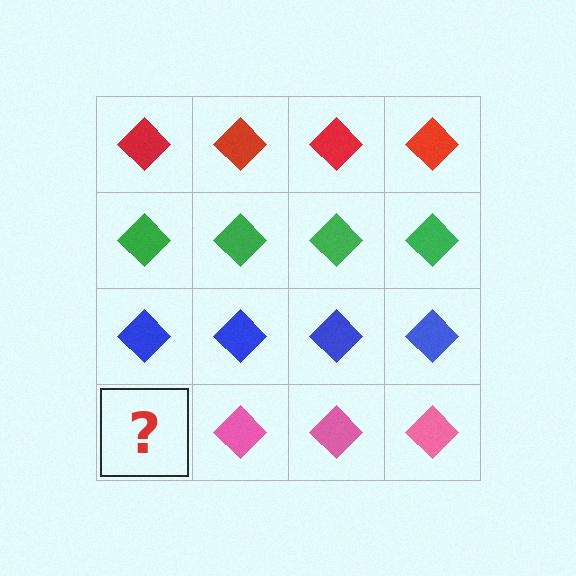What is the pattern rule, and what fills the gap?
The rule is that each row has a consistent color. The gap should be filled with a pink diamond.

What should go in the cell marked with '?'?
The missing cell should contain a pink diamond.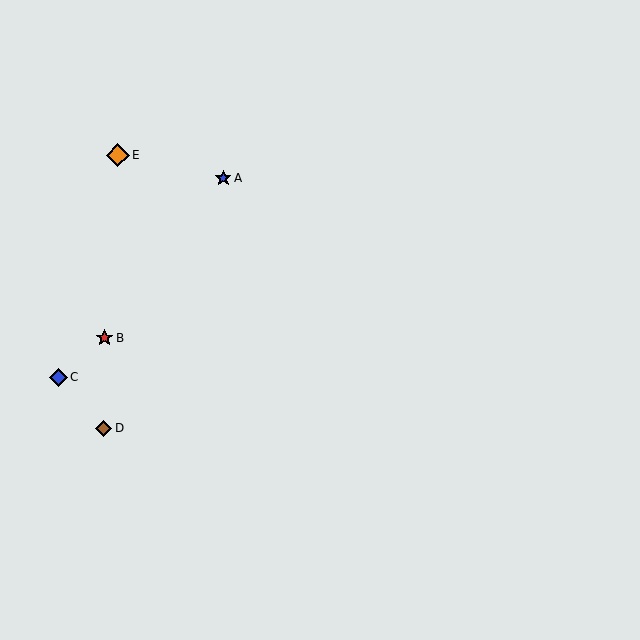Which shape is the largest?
The orange diamond (labeled E) is the largest.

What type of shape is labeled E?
Shape E is an orange diamond.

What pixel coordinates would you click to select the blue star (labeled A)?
Click at (223, 178) to select the blue star A.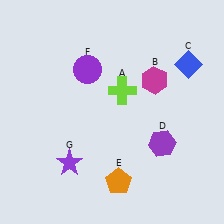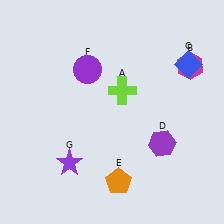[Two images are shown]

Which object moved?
The magenta hexagon (B) moved right.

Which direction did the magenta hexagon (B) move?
The magenta hexagon (B) moved right.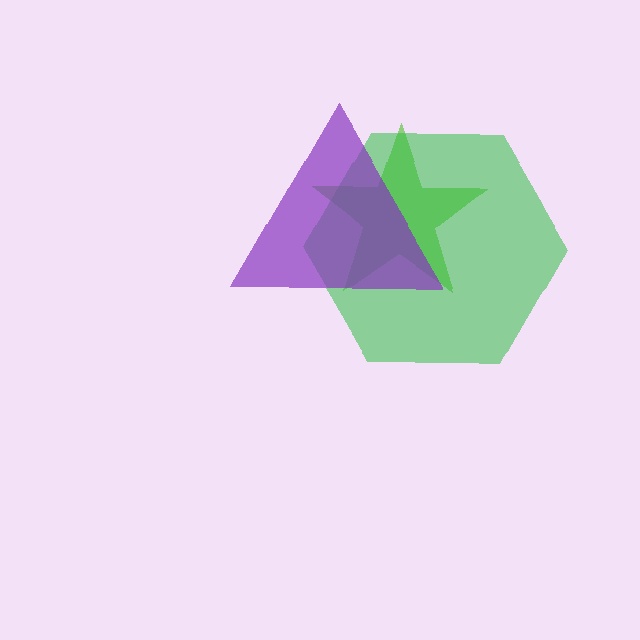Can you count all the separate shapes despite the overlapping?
Yes, there are 3 separate shapes.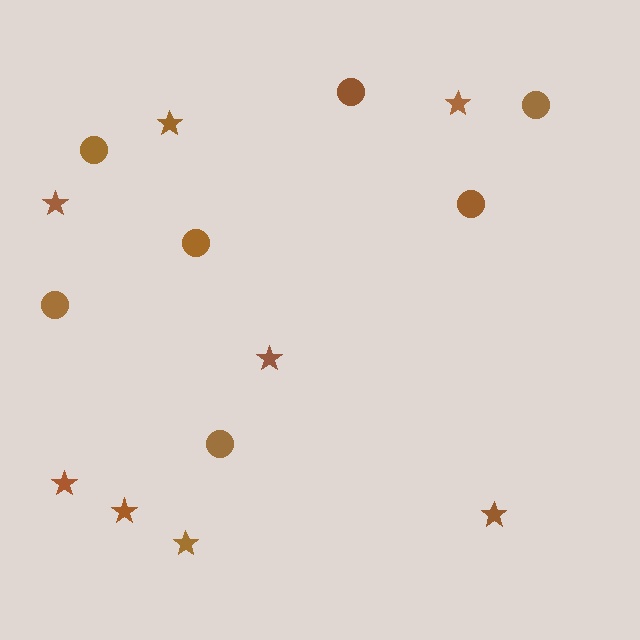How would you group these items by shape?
There are 2 groups: one group of stars (8) and one group of circles (7).